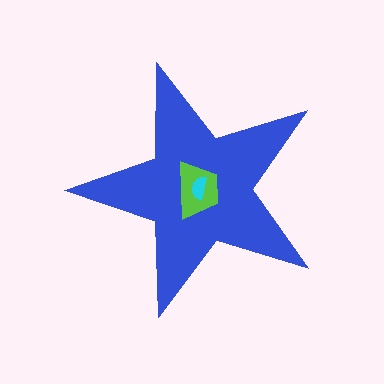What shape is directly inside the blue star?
The lime trapezoid.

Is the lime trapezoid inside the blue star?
Yes.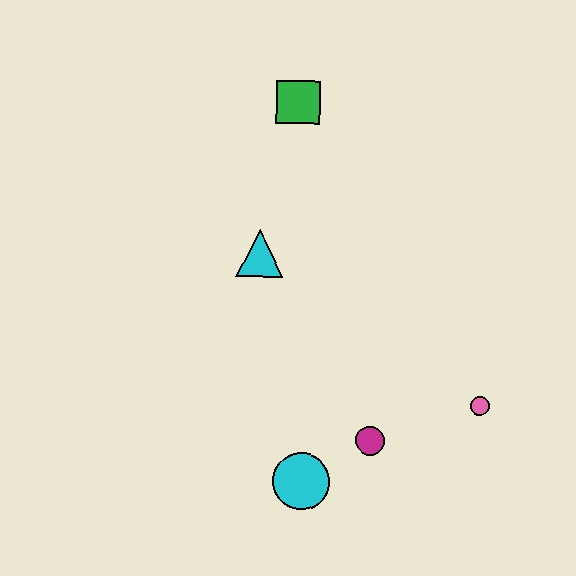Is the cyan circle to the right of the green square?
Yes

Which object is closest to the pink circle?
The magenta circle is closest to the pink circle.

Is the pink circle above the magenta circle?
Yes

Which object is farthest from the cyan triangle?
The pink circle is farthest from the cyan triangle.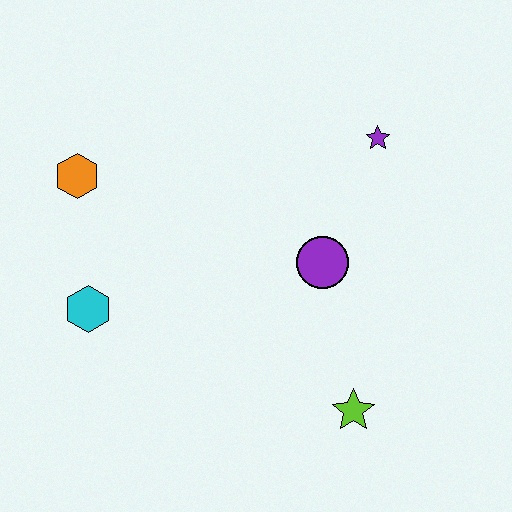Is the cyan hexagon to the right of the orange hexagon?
Yes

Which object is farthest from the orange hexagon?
The lime star is farthest from the orange hexagon.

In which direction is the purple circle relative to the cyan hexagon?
The purple circle is to the right of the cyan hexagon.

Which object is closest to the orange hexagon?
The cyan hexagon is closest to the orange hexagon.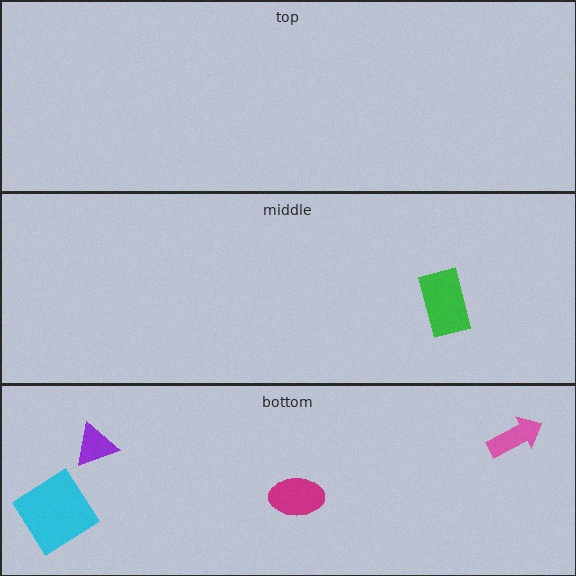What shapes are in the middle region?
The green rectangle.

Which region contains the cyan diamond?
The bottom region.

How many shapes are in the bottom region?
4.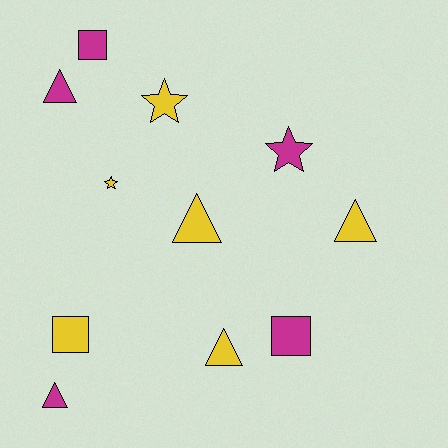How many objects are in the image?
There are 11 objects.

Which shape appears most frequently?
Triangle, with 5 objects.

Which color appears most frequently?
Yellow, with 6 objects.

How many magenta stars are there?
There is 1 magenta star.